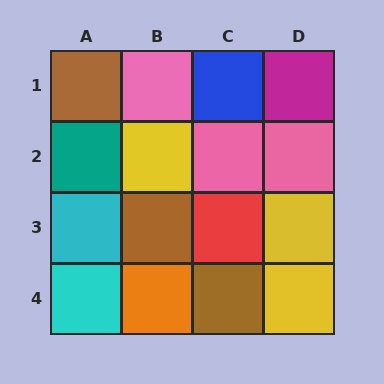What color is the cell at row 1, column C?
Blue.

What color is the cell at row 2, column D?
Pink.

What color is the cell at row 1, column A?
Brown.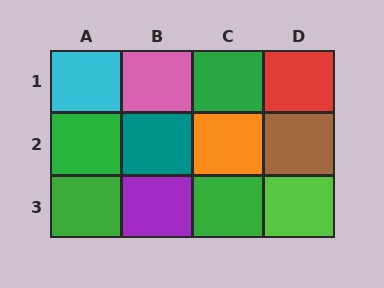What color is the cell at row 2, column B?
Teal.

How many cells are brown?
1 cell is brown.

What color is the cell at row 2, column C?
Orange.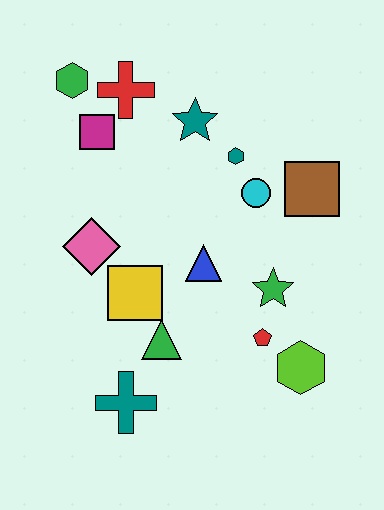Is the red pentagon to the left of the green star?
Yes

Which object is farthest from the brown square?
The teal cross is farthest from the brown square.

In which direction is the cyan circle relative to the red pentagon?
The cyan circle is above the red pentagon.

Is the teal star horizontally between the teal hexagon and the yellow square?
Yes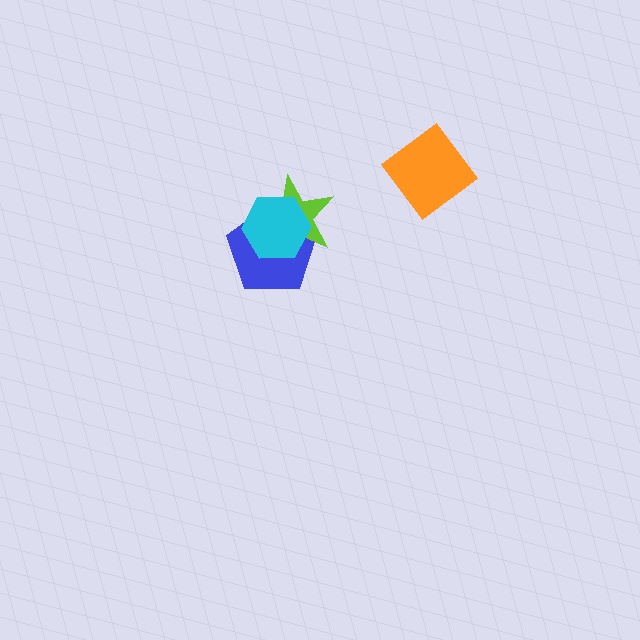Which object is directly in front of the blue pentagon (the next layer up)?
The lime star is directly in front of the blue pentagon.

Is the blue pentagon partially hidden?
Yes, it is partially covered by another shape.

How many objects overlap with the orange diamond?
0 objects overlap with the orange diamond.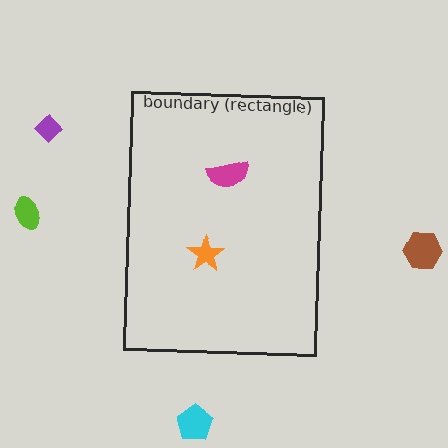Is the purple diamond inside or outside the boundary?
Outside.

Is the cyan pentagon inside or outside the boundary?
Outside.